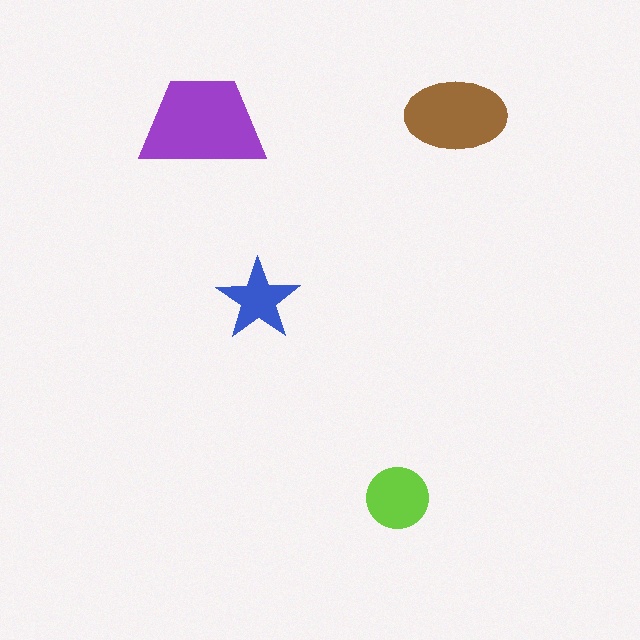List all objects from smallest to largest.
The blue star, the lime circle, the brown ellipse, the purple trapezoid.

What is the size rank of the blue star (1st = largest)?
4th.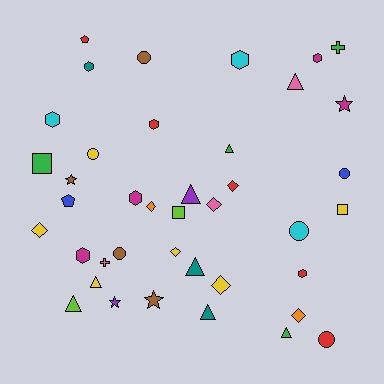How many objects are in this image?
There are 40 objects.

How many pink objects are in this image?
There are 3 pink objects.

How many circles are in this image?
There are 6 circles.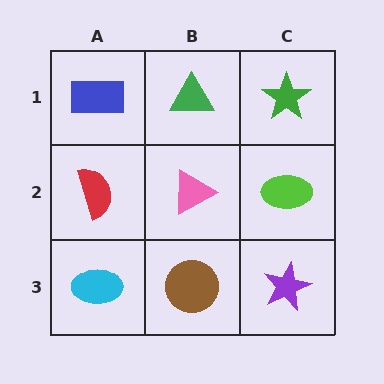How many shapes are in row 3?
3 shapes.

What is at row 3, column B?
A brown circle.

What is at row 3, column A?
A cyan ellipse.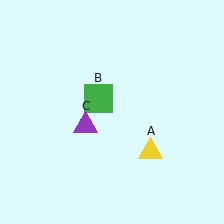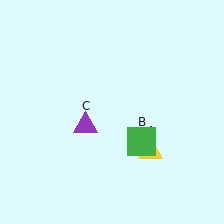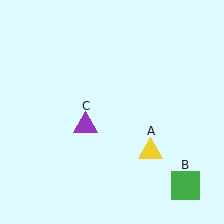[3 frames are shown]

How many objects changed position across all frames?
1 object changed position: green square (object B).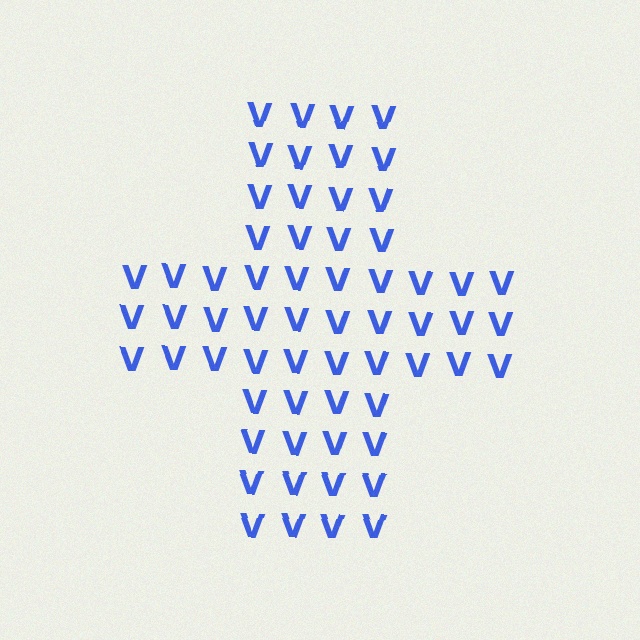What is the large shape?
The large shape is a cross.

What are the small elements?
The small elements are letter V's.